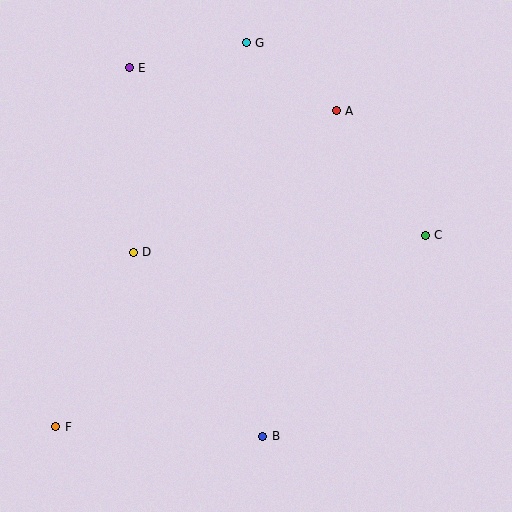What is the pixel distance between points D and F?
The distance between D and F is 191 pixels.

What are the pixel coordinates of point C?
Point C is at (425, 235).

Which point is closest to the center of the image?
Point D at (133, 252) is closest to the center.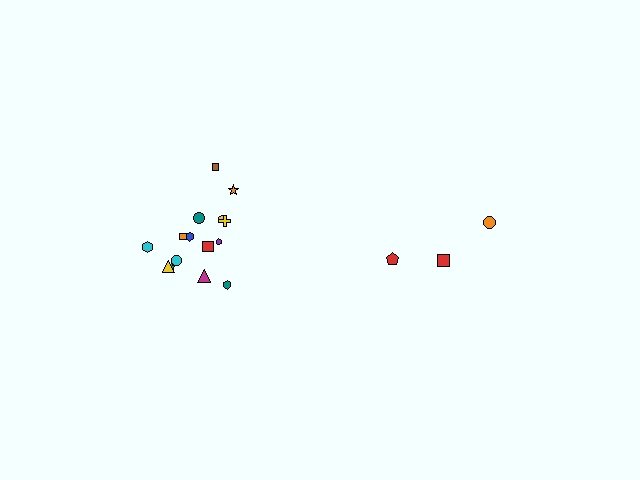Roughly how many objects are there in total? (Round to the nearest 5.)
Roughly 20 objects in total.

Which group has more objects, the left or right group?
The left group.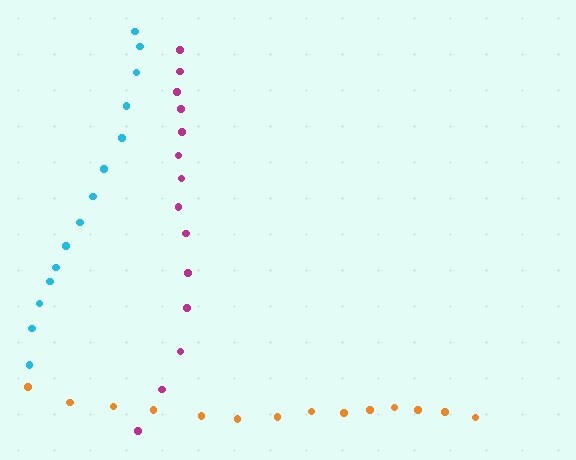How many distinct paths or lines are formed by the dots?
There are 3 distinct paths.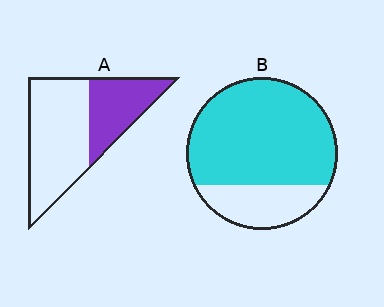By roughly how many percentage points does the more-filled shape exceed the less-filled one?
By roughly 40 percentage points (B over A).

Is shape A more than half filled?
No.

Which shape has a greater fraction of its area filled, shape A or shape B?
Shape B.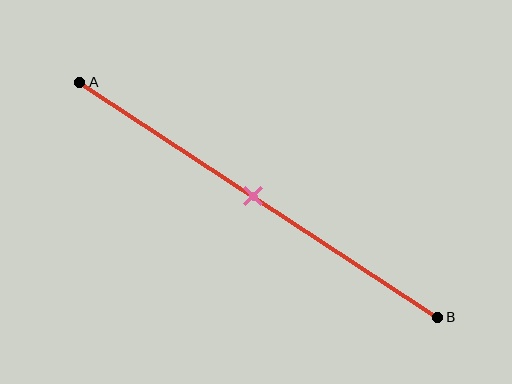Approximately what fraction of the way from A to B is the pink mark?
The pink mark is approximately 50% of the way from A to B.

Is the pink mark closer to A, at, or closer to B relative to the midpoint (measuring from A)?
The pink mark is approximately at the midpoint of segment AB.